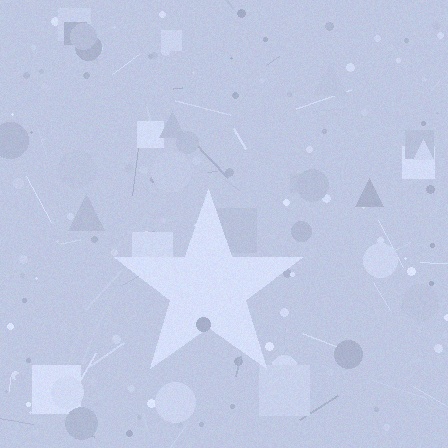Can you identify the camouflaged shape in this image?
The camouflaged shape is a star.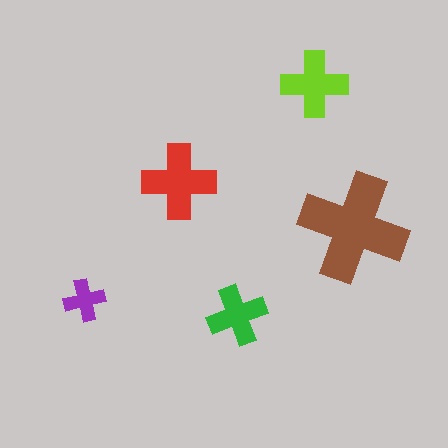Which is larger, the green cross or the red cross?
The red one.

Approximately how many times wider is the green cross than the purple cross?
About 1.5 times wider.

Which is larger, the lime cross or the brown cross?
The brown one.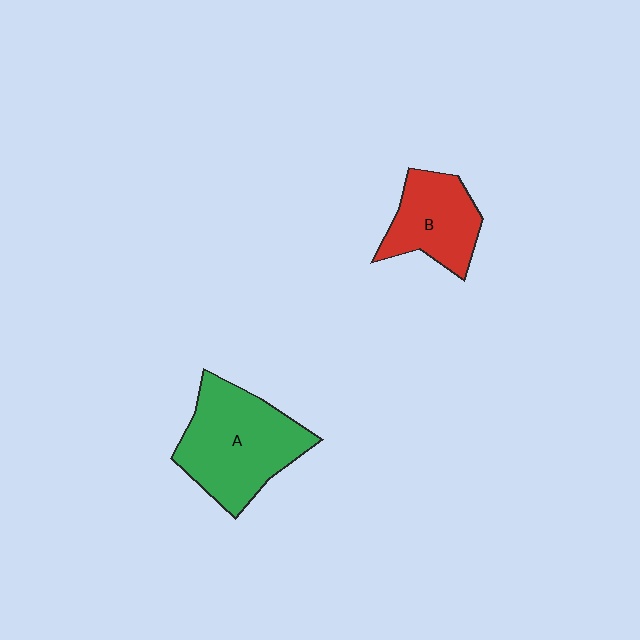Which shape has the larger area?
Shape A (green).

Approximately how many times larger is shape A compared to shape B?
Approximately 1.6 times.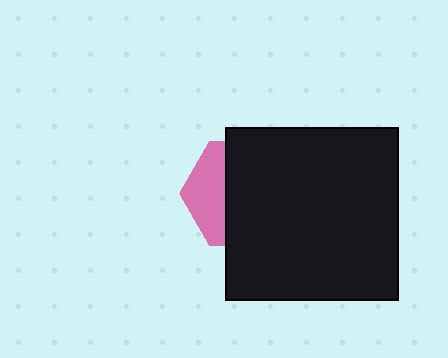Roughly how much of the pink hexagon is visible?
A small part of it is visible (roughly 35%).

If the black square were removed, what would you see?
You would see the complete pink hexagon.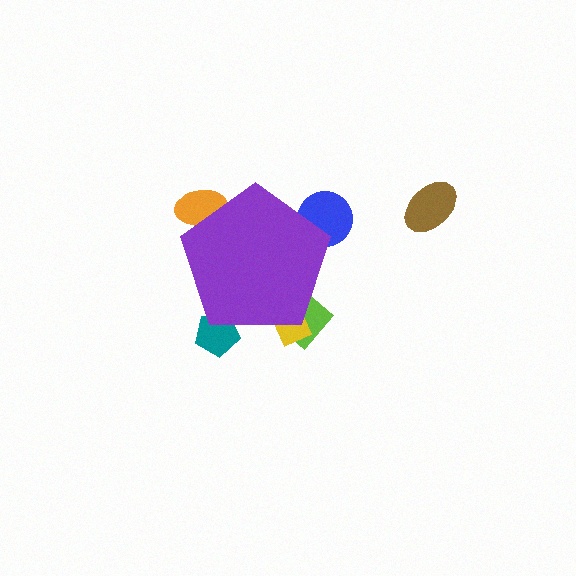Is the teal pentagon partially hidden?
Yes, the teal pentagon is partially hidden behind the purple pentagon.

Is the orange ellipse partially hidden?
Yes, the orange ellipse is partially hidden behind the purple pentagon.